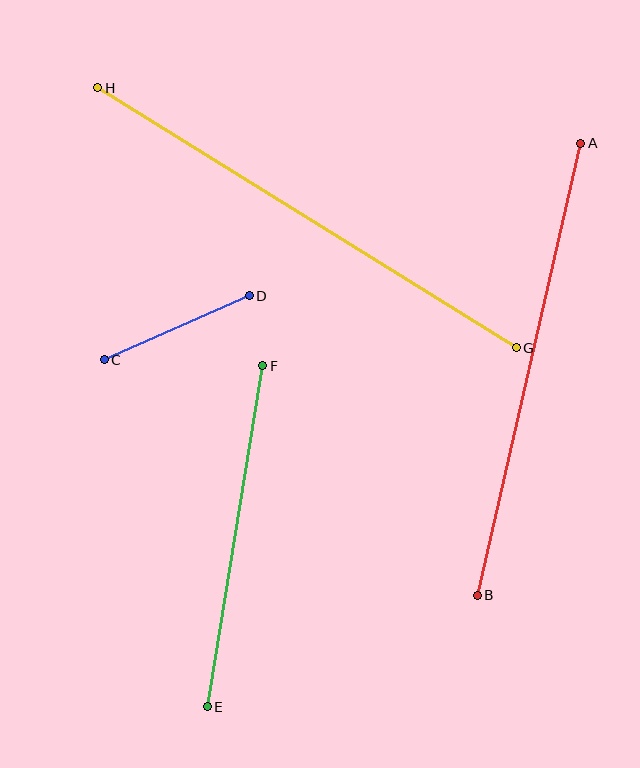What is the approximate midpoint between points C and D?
The midpoint is at approximately (177, 328) pixels.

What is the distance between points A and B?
The distance is approximately 464 pixels.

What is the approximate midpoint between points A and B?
The midpoint is at approximately (529, 369) pixels.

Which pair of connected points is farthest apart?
Points G and H are farthest apart.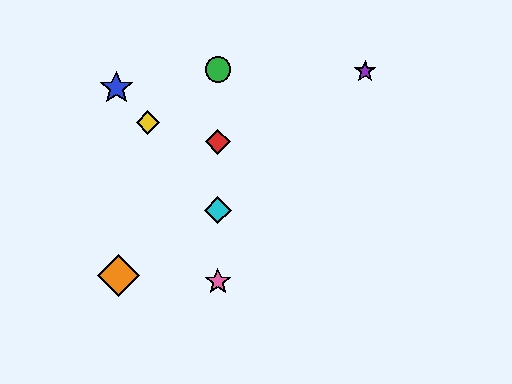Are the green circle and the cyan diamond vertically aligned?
Yes, both are at x≈218.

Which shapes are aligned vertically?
The red diamond, the green circle, the cyan diamond, the pink star are aligned vertically.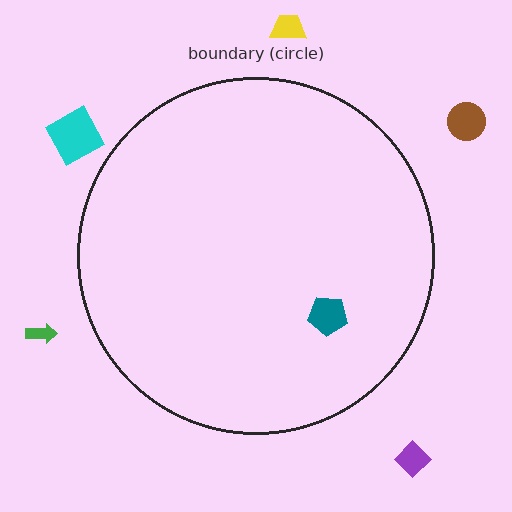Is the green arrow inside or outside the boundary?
Outside.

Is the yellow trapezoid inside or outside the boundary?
Outside.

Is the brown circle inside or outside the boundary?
Outside.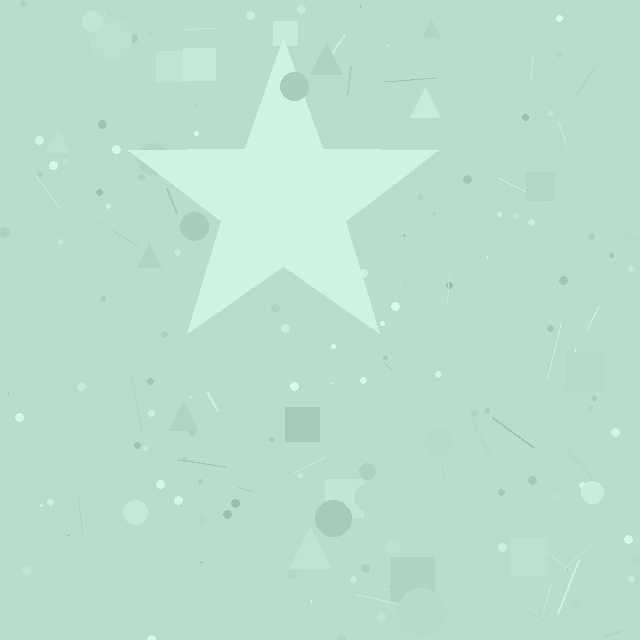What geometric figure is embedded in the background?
A star is embedded in the background.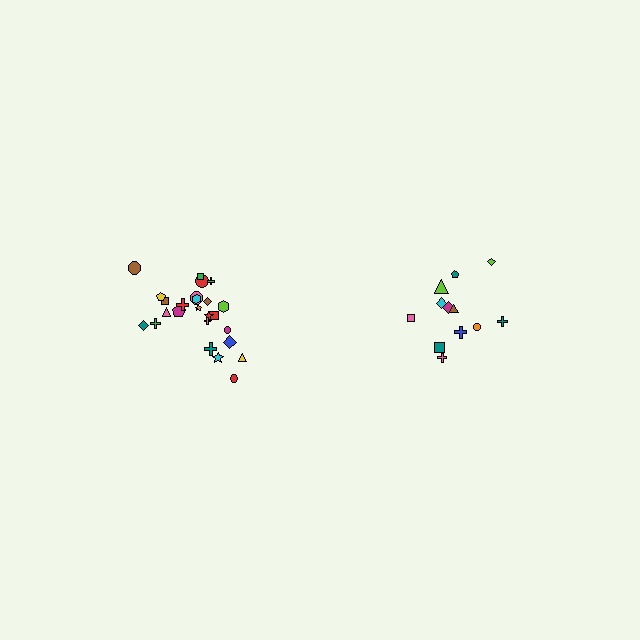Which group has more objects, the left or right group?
The left group.